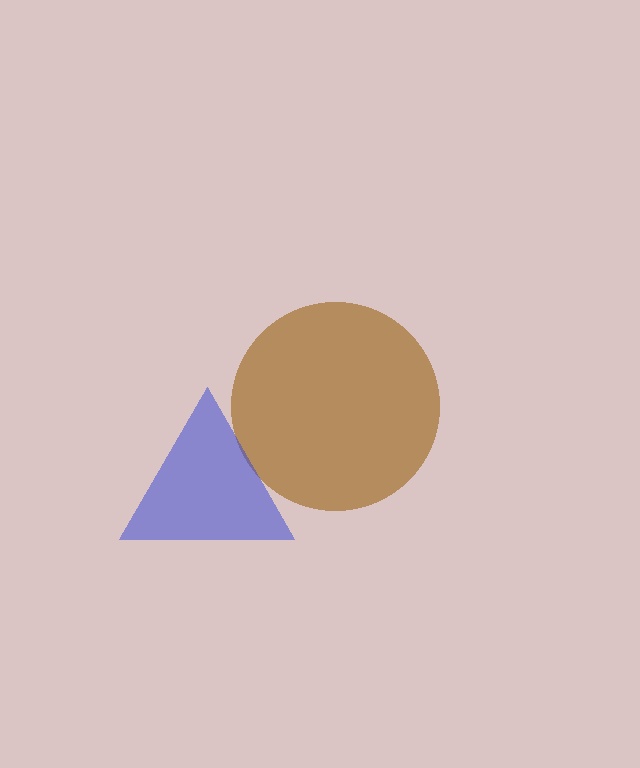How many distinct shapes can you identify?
There are 2 distinct shapes: a brown circle, a blue triangle.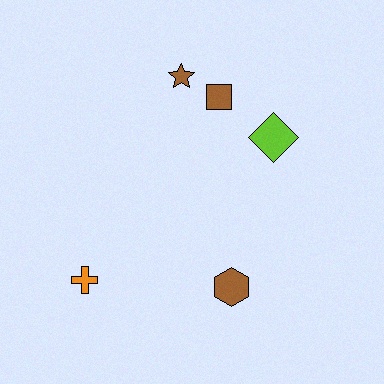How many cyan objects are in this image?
There are no cyan objects.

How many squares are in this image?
There is 1 square.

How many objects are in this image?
There are 5 objects.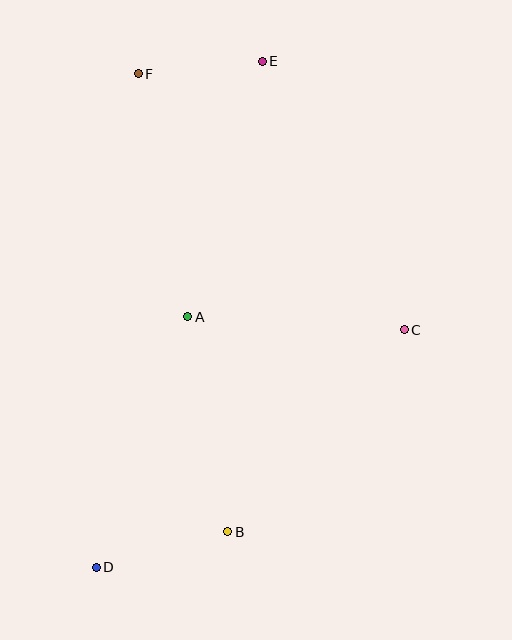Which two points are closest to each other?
Points E and F are closest to each other.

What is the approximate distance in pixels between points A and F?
The distance between A and F is approximately 248 pixels.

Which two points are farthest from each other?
Points D and E are farthest from each other.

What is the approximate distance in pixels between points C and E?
The distance between C and E is approximately 303 pixels.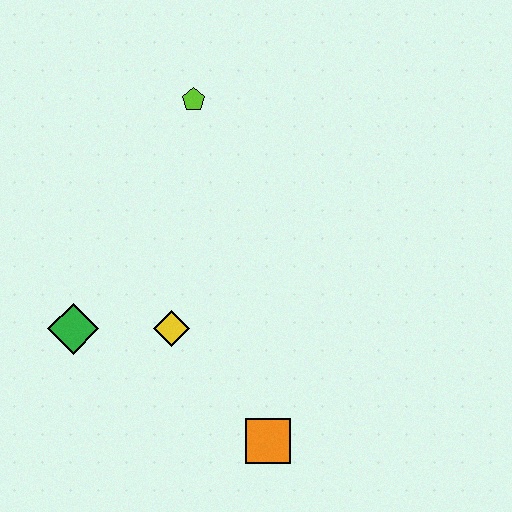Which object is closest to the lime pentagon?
The yellow diamond is closest to the lime pentagon.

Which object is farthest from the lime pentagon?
The orange square is farthest from the lime pentagon.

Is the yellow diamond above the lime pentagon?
No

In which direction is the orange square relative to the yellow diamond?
The orange square is below the yellow diamond.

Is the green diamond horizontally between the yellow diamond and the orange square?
No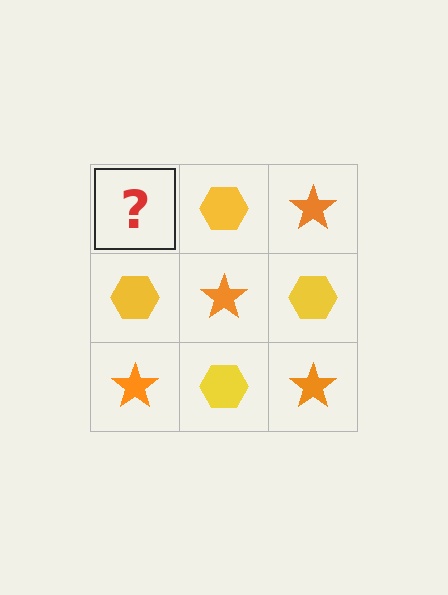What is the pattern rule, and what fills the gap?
The rule is that it alternates orange star and yellow hexagon in a checkerboard pattern. The gap should be filled with an orange star.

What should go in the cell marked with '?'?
The missing cell should contain an orange star.